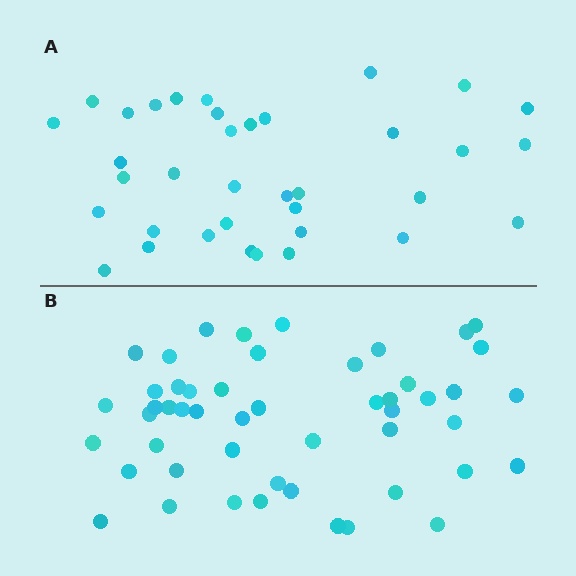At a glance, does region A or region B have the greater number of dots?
Region B (the bottom region) has more dots.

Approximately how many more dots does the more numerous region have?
Region B has approximately 15 more dots than region A.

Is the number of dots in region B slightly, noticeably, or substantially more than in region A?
Region B has noticeably more, but not dramatically so. The ratio is roughly 1.4 to 1.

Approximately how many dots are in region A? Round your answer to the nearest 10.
About 40 dots. (The exact count is 36, which rounds to 40.)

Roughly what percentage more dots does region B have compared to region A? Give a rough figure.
About 40% more.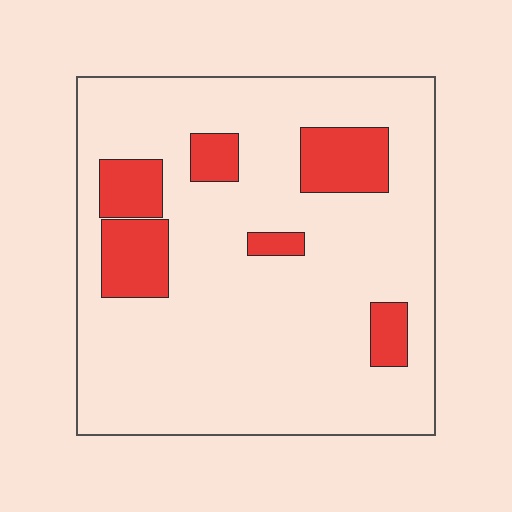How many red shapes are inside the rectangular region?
6.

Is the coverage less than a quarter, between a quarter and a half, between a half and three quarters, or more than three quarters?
Less than a quarter.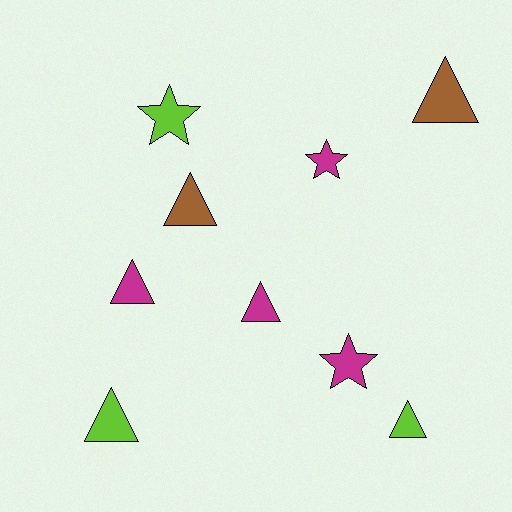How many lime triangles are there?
There are 2 lime triangles.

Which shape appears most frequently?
Triangle, with 6 objects.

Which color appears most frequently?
Magenta, with 4 objects.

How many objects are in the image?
There are 9 objects.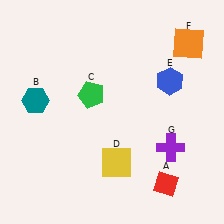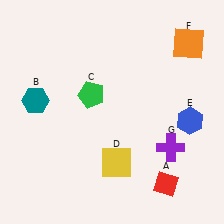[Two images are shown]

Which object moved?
The blue hexagon (E) moved down.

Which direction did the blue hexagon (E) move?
The blue hexagon (E) moved down.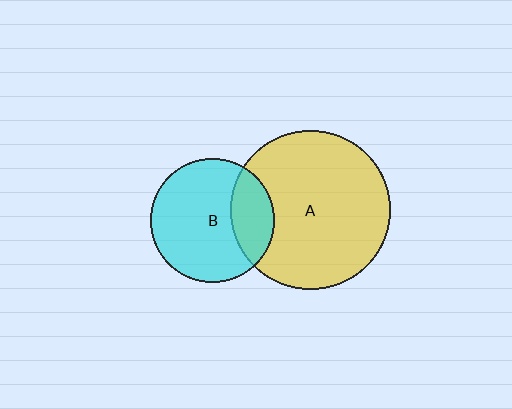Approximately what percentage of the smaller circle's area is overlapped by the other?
Approximately 25%.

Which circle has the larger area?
Circle A (yellow).